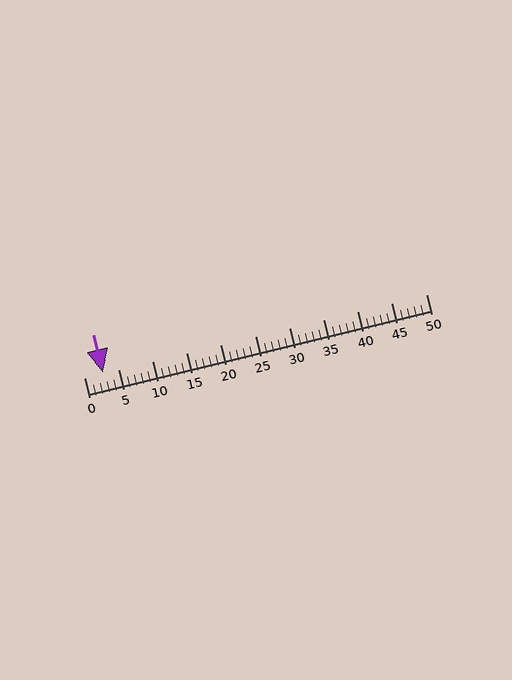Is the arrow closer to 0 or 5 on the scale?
The arrow is closer to 5.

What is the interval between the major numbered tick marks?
The major tick marks are spaced 5 units apart.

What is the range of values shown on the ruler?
The ruler shows values from 0 to 50.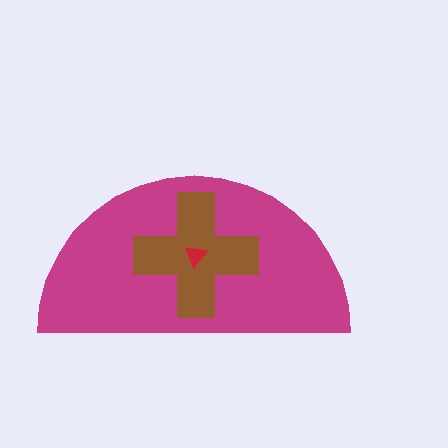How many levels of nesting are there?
3.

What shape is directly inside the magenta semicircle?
The brown cross.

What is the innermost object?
The red triangle.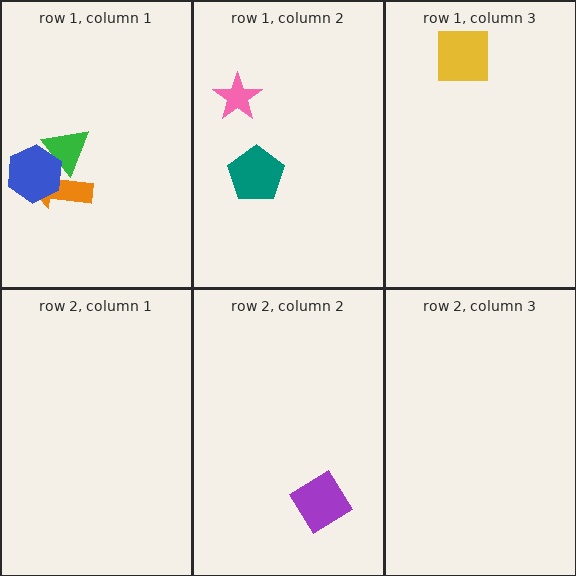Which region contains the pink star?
The row 1, column 2 region.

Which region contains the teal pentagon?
The row 1, column 2 region.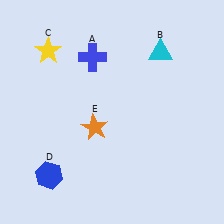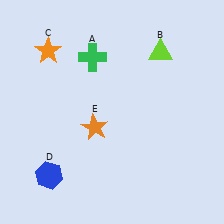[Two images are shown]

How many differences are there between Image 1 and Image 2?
There are 3 differences between the two images.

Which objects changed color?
A changed from blue to green. B changed from cyan to lime. C changed from yellow to orange.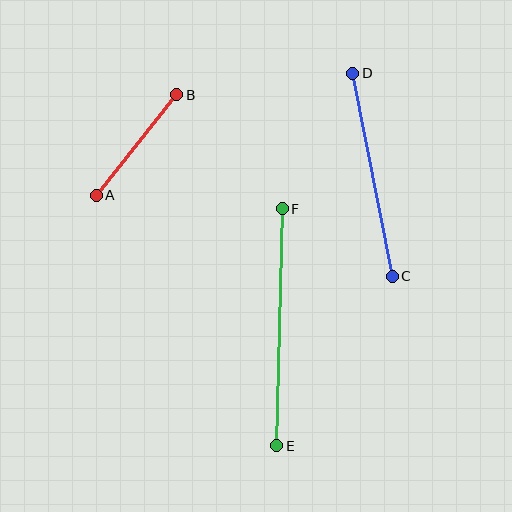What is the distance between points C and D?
The distance is approximately 207 pixels.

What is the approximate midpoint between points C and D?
The midpoint is at approximately (372, 175) pixels.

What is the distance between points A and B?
The distance is approximately 129 pixels.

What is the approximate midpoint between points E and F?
The midpoint is at approximately (280, 327) pixels.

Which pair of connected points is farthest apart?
Points E and F are farthest apart.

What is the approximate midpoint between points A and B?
The midpoint is at approximately (137, 145) pixels.